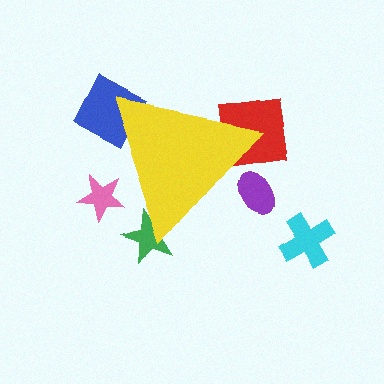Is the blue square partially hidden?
Yes, the blue square is partially hidden behind the yellow triangle.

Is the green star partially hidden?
Yes, the green star is partially hidden behind the yellow triangle.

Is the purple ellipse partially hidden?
Yes, the purple ellipse is partially hidden behind the yellow triangle.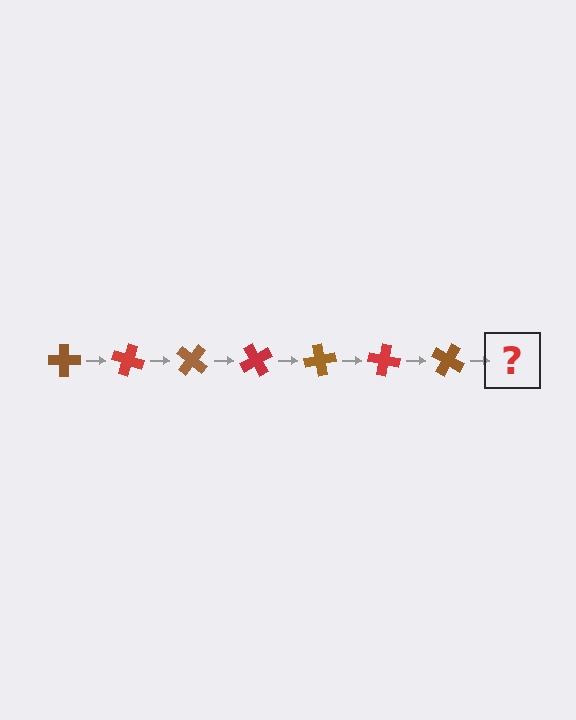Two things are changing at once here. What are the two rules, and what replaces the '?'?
The two rules are that it rotates 20 degrees each step and the color cycles through brown and red. The '?' should be a red cross, rotated 140 degrees from the start.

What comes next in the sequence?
The next element should be a red cross, rotated 140 degrees from the start.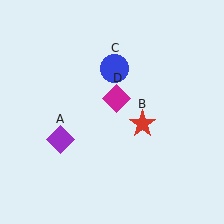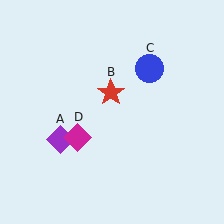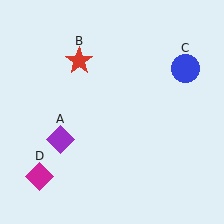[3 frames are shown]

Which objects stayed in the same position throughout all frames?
Purple diamond (object A) remained stationary.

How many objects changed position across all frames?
3 objects changed position: red star (object B), blue circle (object C), magenta diamond (object D).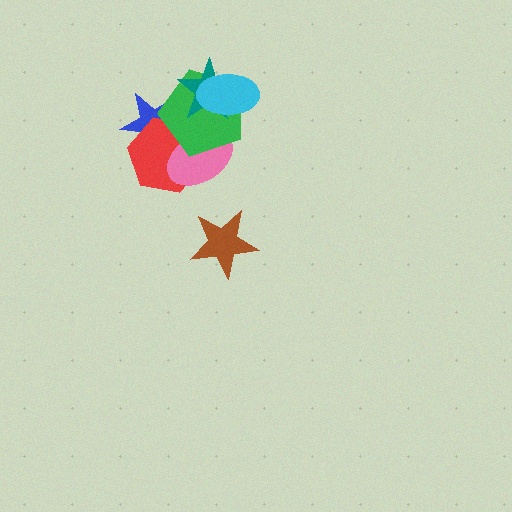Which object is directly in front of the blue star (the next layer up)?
The red hexagon is directly in front of the blue star.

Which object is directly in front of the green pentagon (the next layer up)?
The teal star is directly in front of the green pentagon.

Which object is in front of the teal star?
The cyan ellipse is in front of the teal star.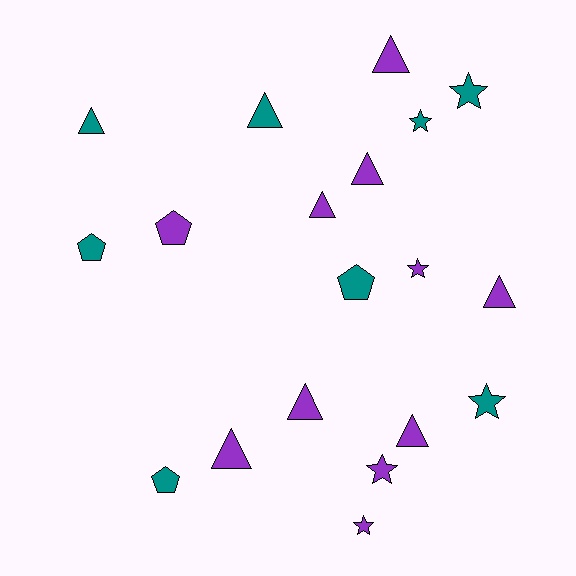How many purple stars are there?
There are 3 purple stars.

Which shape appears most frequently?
Triangle, with 9 objects.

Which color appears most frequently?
Purple, with 11 objects.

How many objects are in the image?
There are 19 objects.